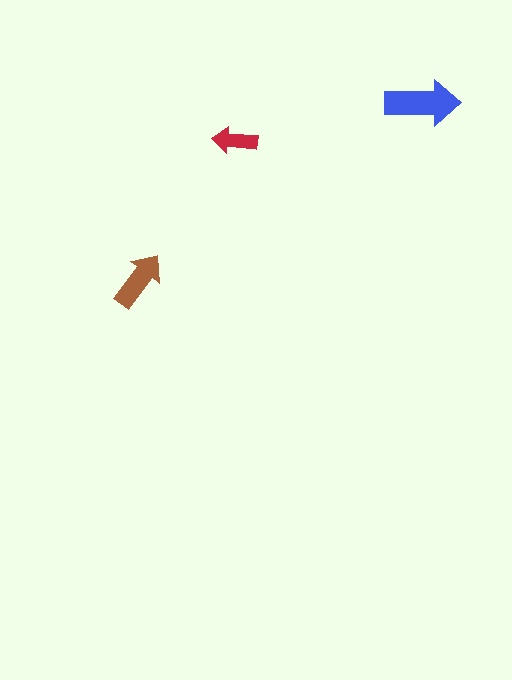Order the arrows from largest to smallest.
the blue one, the brown one, the red one.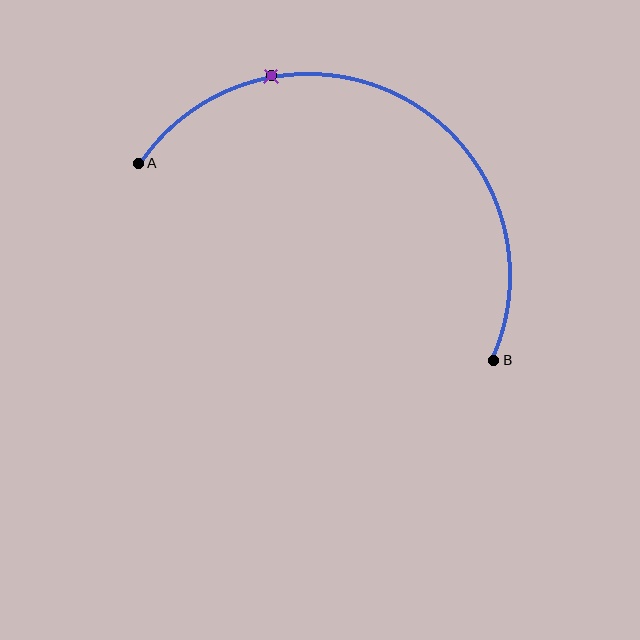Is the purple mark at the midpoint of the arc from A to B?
No. The purple mark lies on the arc but is closer to endpoint A. The arc midpoint would be at the point on the curve equidistant along the arc from both A and B.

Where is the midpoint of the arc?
The arc midpoint is the point on the curve farthest from the straight line joining A and B. It sits above that line.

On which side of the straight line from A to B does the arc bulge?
The arc bulges above the straight line connecting A and B.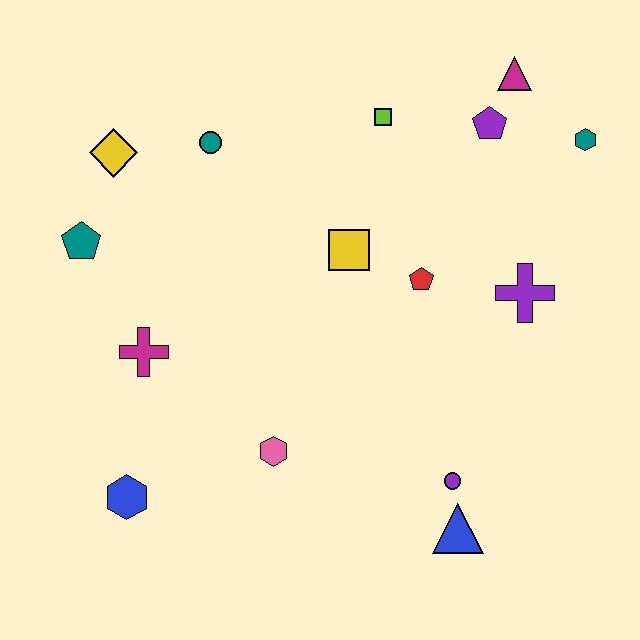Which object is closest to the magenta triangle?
The purple pentagon is closest to the magenta triangle.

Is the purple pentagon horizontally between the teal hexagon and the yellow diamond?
Yes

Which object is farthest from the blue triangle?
The yellow diamond is farthest from the blue triangle.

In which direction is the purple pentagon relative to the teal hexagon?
The purple pentagon is to the left of the teal hexagon.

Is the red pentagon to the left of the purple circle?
Yes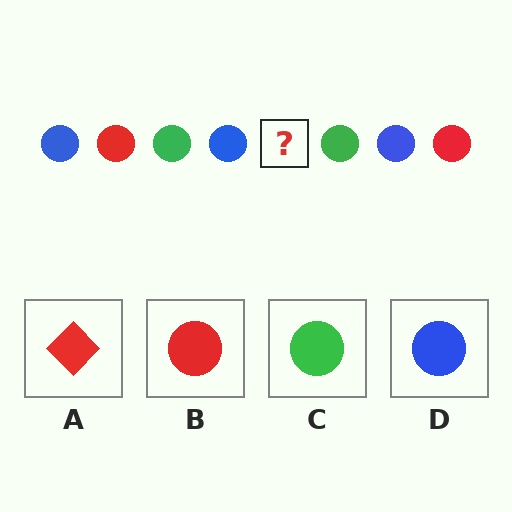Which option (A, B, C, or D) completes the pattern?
B.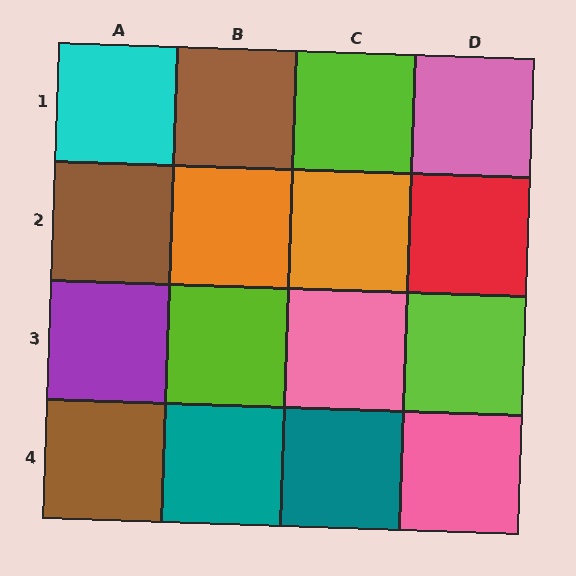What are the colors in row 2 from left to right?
Brown, orange, orange, red.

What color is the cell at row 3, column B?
Lime.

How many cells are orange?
2 cells are orange.